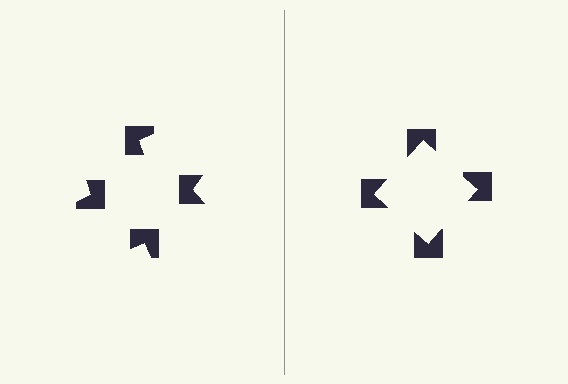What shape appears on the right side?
An illusory square.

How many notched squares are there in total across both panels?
8 — 4 on each side.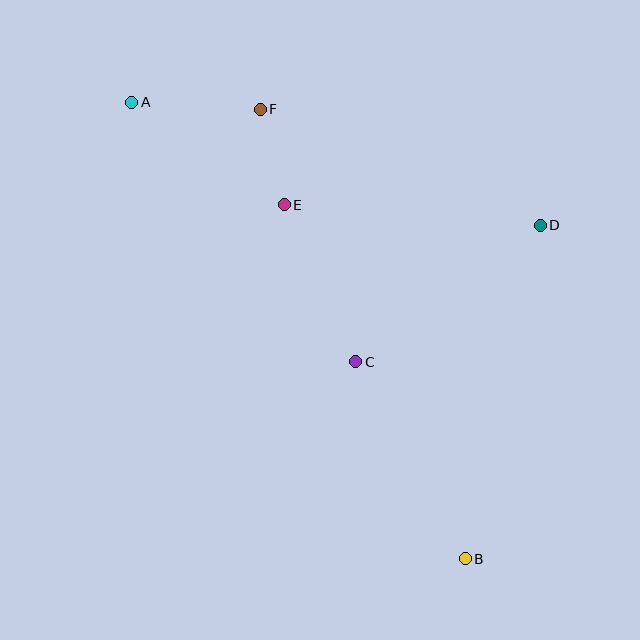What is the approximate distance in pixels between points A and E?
The distance between A and E is approximately 184 pixels.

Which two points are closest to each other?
Points E and F are closest to each other.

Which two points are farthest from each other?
Points A and B are farthest from each other.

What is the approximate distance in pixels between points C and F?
The distance between C and F is approximately 270 pixels.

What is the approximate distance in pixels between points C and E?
The distance between C and E is approximately 172 pixels.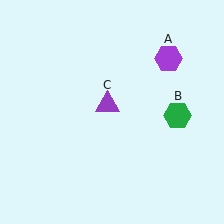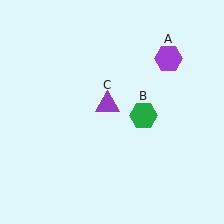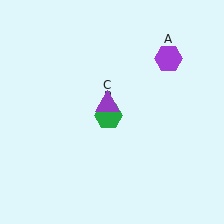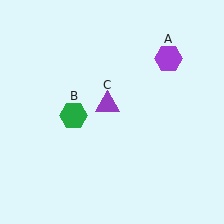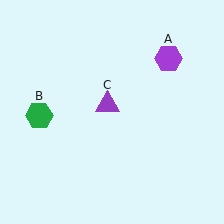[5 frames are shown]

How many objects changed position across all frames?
1 object changed position: green hexagon (object B).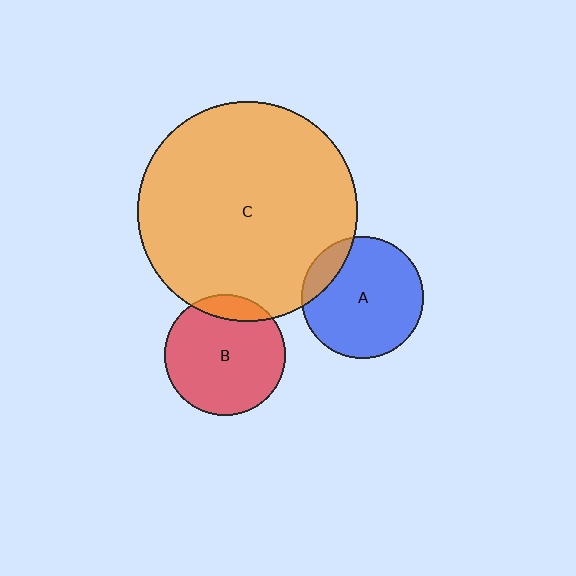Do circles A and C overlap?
Yes.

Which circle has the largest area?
Circle C (orange).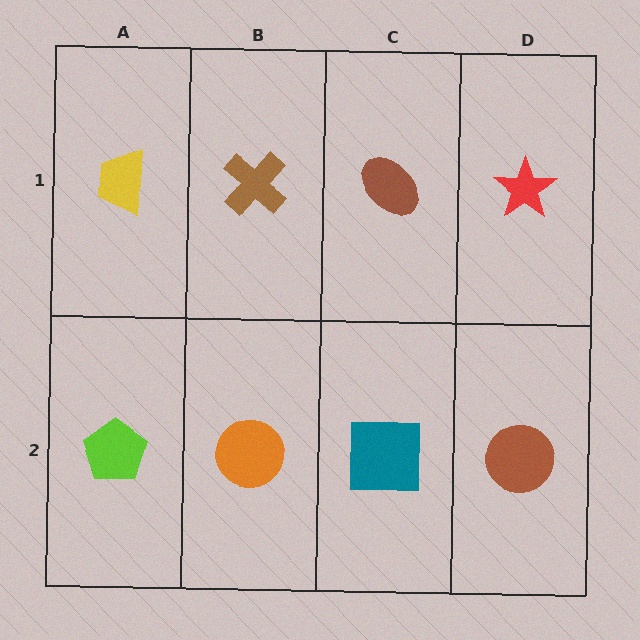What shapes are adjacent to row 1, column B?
An orange circle (row 2, column B), a yellow trapezoid (row 1, column A), a brown ellipse (row 1, column C).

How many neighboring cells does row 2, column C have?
3.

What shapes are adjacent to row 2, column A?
A yellow trapezoid (row 1, column A), an orange circle (row 2, column B).